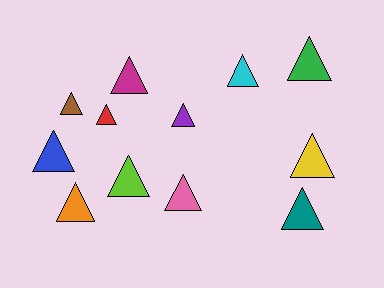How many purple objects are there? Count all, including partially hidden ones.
There is 1 purple object.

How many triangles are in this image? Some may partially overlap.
There are 12 triangles.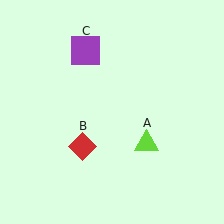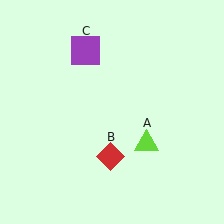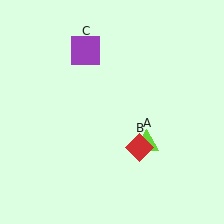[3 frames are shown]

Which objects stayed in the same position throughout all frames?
Lime triangle (object A) and purple square (object C) remained stationary.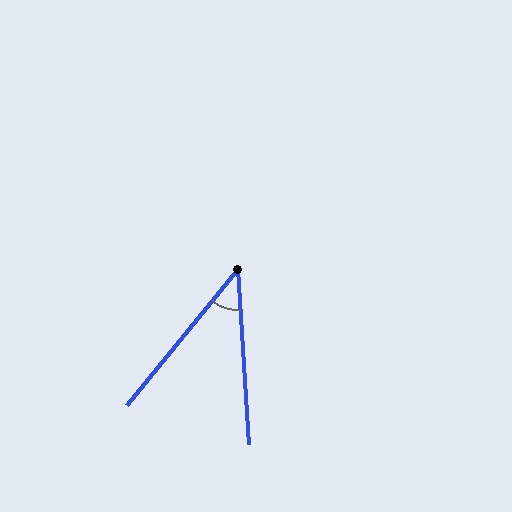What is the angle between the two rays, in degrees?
Approximately 43 degrees.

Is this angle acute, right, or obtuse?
It is acute.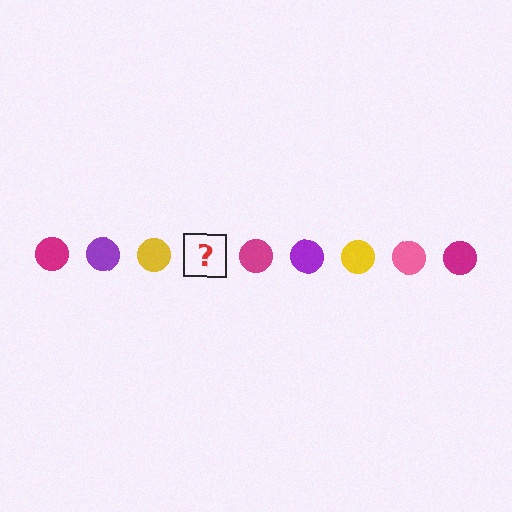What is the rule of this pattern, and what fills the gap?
The rule is that the pattern cycles through magenta, purple, yellow, pink circles. The gap should be filled with a pink circle.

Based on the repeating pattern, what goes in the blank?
The blank should be a pink circle.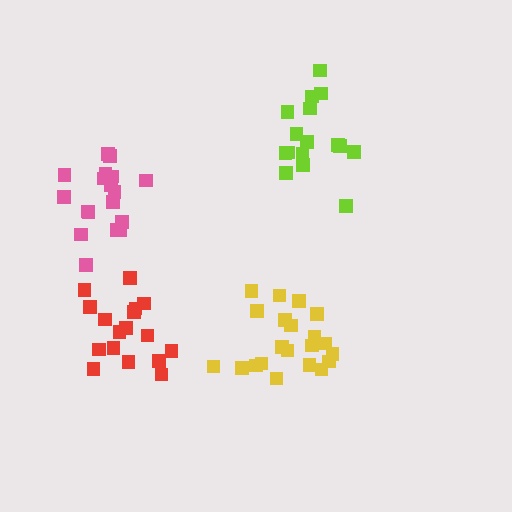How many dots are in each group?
Group 1: 18 dots, Group 2: 17 dots, Group 3: 16 dots, Group 4: 21 dots (72 total).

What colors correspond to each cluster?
The clusters are colored: pink, red, lime, yellow.